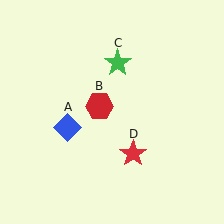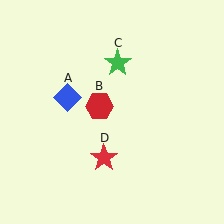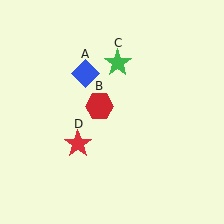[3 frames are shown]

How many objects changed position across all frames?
2 objects changed position: blue diamond (object A), red star (object D).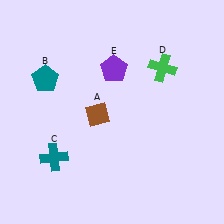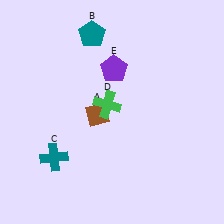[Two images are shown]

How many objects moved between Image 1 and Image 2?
2 objects moved between the two images.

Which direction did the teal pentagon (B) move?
The teal pentagon (B) moved right.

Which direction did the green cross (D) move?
The green cross (D) moved left.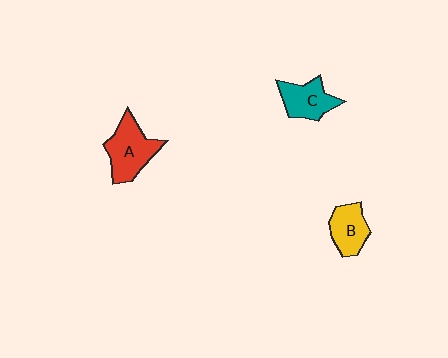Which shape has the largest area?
Shape A (red).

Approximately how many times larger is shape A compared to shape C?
Approximately 1.3 times.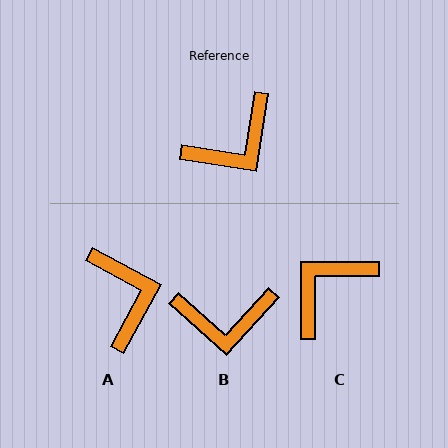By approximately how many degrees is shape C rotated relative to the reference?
Approximately 171 degrees clockwise.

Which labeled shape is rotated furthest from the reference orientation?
C, about 171 degrees away.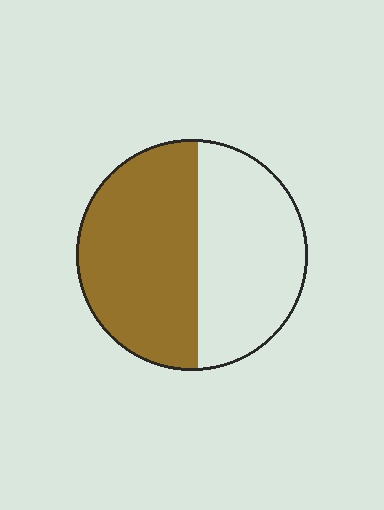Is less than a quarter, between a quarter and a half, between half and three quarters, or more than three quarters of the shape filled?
Between half and three quarters.